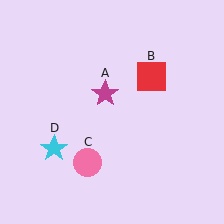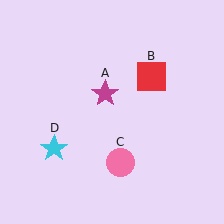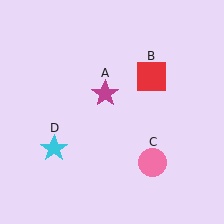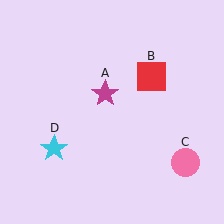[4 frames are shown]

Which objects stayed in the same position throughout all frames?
Magenta star (object A) and red square (object B) and cyan star (object D) remained stationary.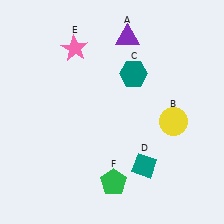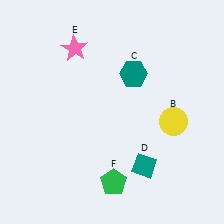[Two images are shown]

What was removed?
The purple triangle (A) was removed in Image 2.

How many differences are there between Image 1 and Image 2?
There is 1 difference between the two images.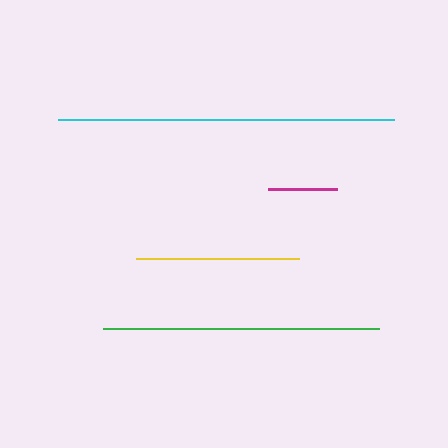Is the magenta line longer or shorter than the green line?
The green line is longer than the magenta line.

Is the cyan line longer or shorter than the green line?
The cyan line is longer than the green line.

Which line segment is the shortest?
The magenta line is the shortest at approximately 69 pixels.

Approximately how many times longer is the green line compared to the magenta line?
The green line is approximately 4.0 times the length of the magenta line.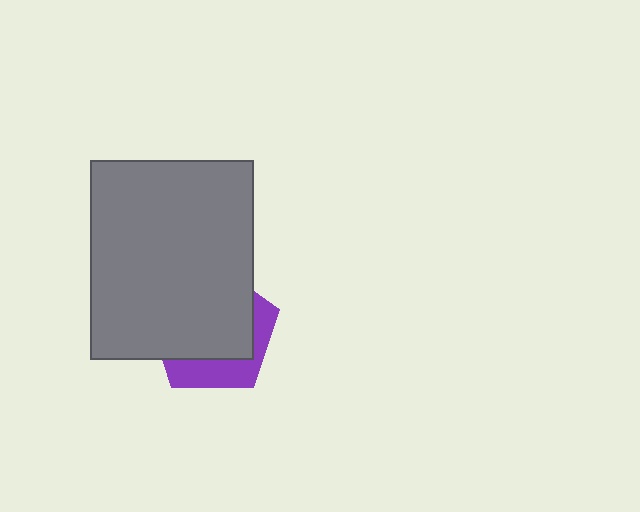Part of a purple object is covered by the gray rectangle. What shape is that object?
It is a pentagon.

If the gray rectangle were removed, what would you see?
You would see the complete purple pentagon.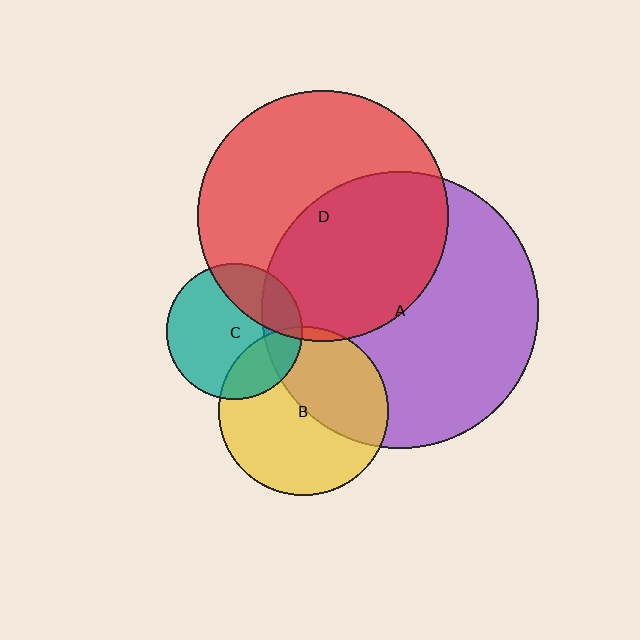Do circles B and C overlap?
Yes.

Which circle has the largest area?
Circle A (purple).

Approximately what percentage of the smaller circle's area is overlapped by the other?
Approximately 25%.